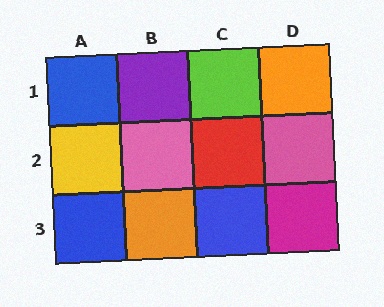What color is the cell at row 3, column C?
Blue.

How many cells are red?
1 cell is red.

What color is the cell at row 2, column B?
Pink.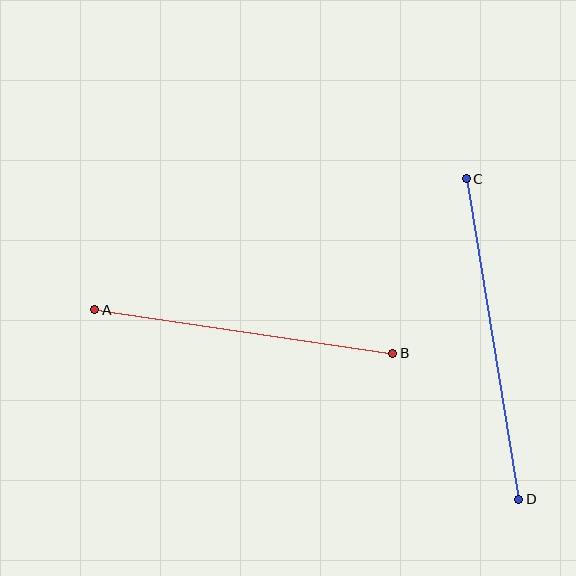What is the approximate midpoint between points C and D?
The midpoint is at approximately (493, 339) pixels.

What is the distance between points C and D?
The distance is approximately 324 pixels.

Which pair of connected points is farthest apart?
Points C and D are farthest apart.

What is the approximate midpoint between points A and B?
The midpoint is at approximately (244, 332) pixels.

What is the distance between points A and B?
The distance is approximately 302 pixels.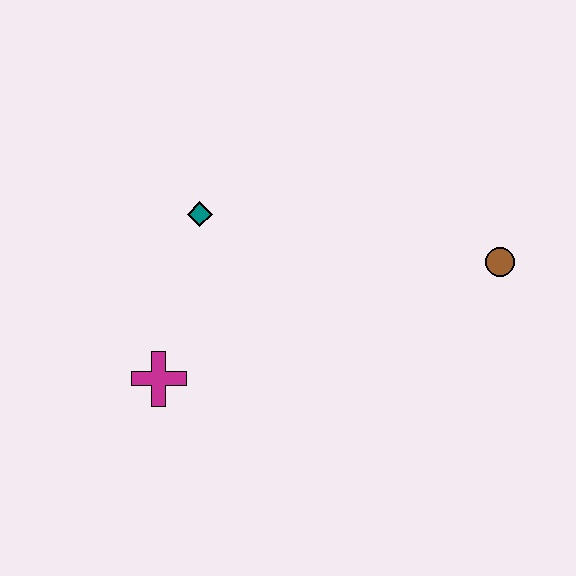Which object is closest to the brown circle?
The teal diamond is closest to the brown circle.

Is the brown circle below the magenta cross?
No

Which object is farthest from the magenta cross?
The brown circle is farthest from the magenta cross.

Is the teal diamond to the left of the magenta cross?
No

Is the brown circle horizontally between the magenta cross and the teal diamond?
No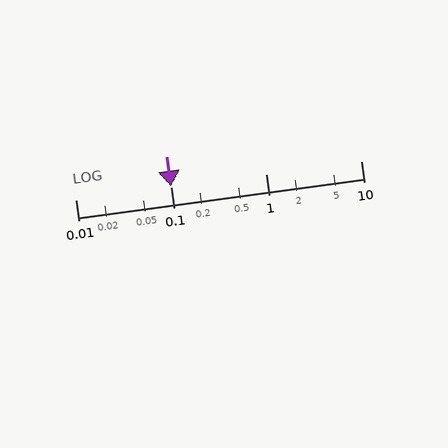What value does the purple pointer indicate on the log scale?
The pointer indicates approximately 0.1.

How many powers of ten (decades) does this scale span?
The scale spans 3 decades, from 0.01 to 10.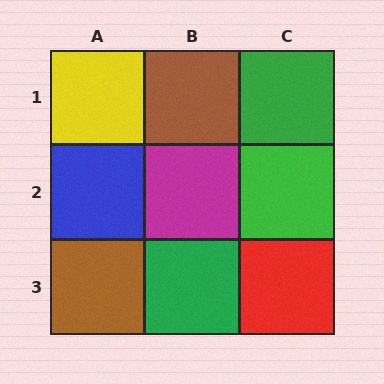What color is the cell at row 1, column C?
Green.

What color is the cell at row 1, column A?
Yellow.